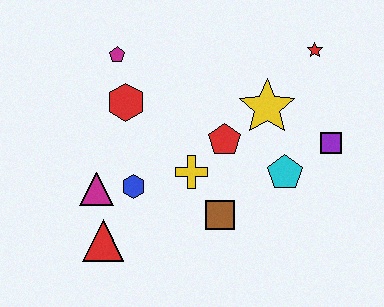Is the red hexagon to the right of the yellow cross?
No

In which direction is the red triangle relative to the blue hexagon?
The red triangle is below the blue hexagon.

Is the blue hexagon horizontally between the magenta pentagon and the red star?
Yes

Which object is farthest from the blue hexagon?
The red star is farthest from the blue hexagon.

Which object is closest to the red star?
The yellow star is closest to the red star.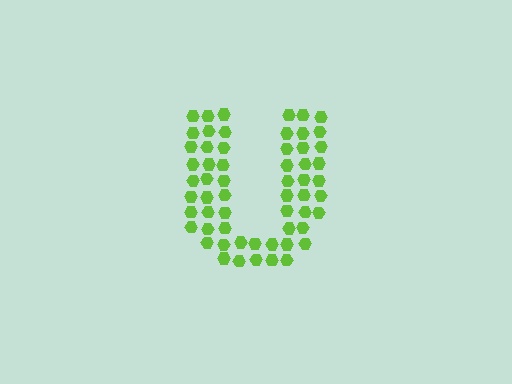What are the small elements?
The small elements are hexagons.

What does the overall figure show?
The overall figure shows the letter U.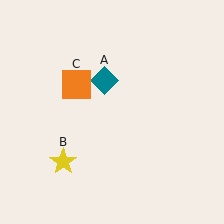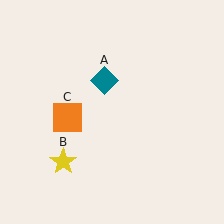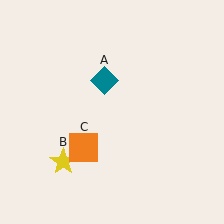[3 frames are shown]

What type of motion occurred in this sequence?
The orange square (object C) rotated counterclockwise around the center of the scene.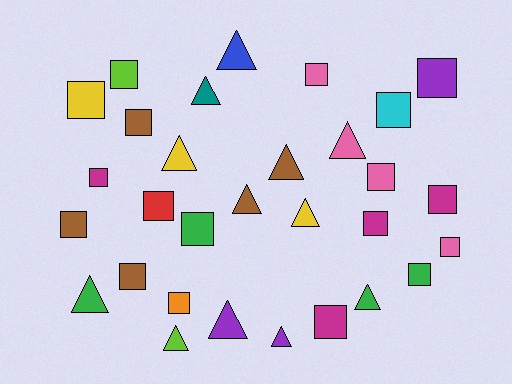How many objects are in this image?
There are 30 objects.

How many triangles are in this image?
There are 12 triangles.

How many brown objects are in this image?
There are 5 brown objects.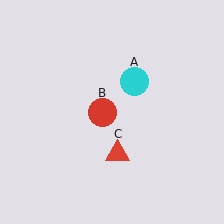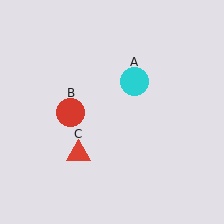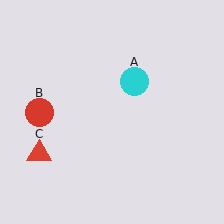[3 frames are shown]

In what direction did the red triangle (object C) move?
The red triangle (object C) moved left.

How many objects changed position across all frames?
2 objects changed position: red circle (object B), red triangle (object C).